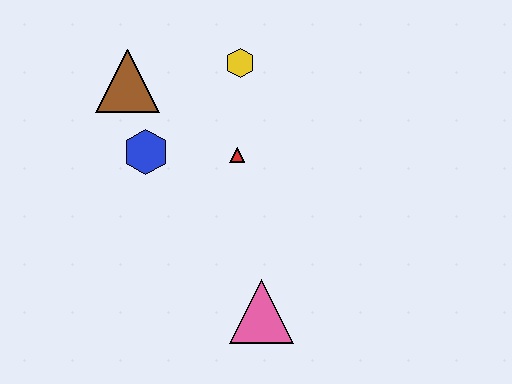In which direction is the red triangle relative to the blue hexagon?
The red triangle is to the right of the blue hexagon.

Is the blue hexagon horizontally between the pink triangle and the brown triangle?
Yes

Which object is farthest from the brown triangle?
The pink triangle is farthest from the brown triangle.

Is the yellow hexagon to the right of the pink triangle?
No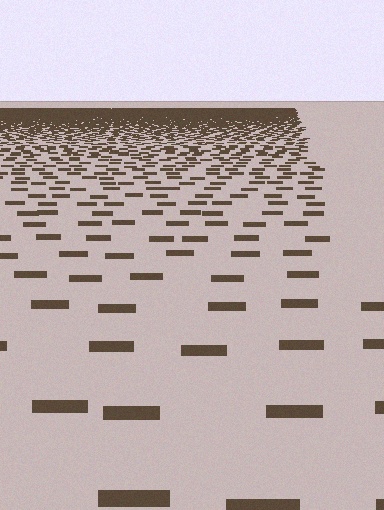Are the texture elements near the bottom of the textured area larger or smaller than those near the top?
Larger. Near the bottom, elements are closer to the viewer and appear at a bigger on-screen size.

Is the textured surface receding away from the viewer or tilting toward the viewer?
The surface is receding away from the viewer. Texture elements get smaller and denser toward the top.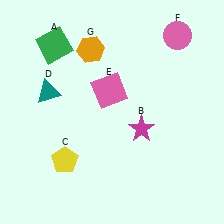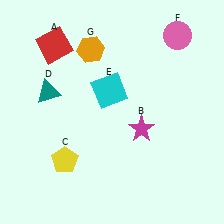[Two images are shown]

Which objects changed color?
A changed from green to red. E changed from pink to cyan.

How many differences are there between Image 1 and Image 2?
There are 2 differences between the two images.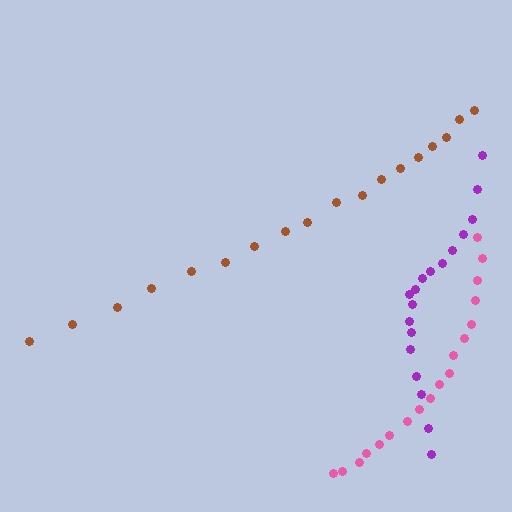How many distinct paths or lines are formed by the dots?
There are 3 distinct paths.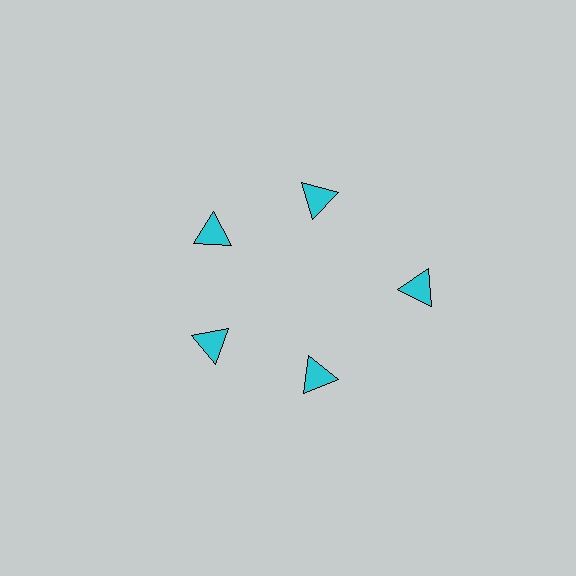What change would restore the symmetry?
The symmetry would be restored by moving it inward, back onto the ring so that all 5 triangles sit at equal angles and equal distance from the center.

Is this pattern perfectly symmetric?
No. The 5 cyan triangles are arranged in a ring, but one element near the 3 o'clock position is pushed outward from the center, breaking the 5-fold rotational symmetry.